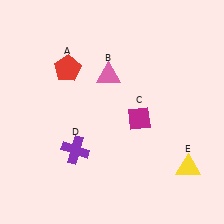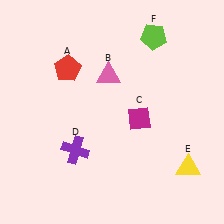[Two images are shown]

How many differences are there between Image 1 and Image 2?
There is 1 difference between the two images.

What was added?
A lime pentagon (F) was added in Image 2.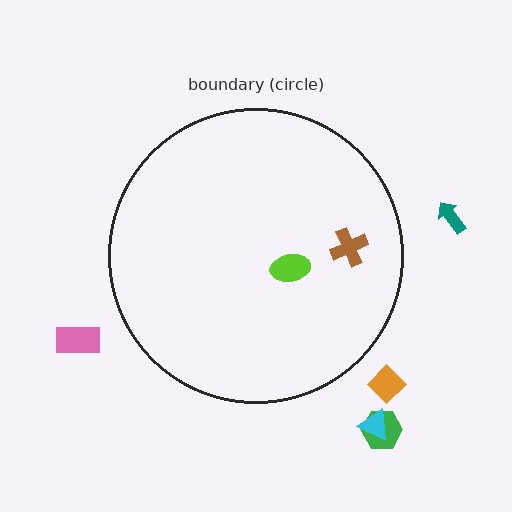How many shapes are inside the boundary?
2 inside, 5 outside.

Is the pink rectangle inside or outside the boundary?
Outside.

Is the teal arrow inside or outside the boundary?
Outside.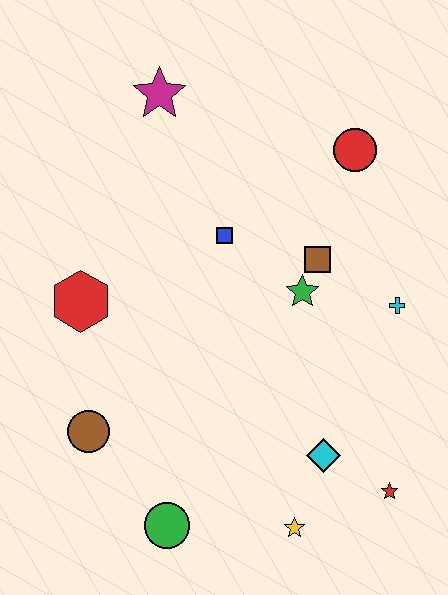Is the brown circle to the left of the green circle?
Yes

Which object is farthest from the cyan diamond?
The magenta star is farthest from the cyan diamond.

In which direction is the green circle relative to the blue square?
The green circle is below the blue square.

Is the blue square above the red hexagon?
Yes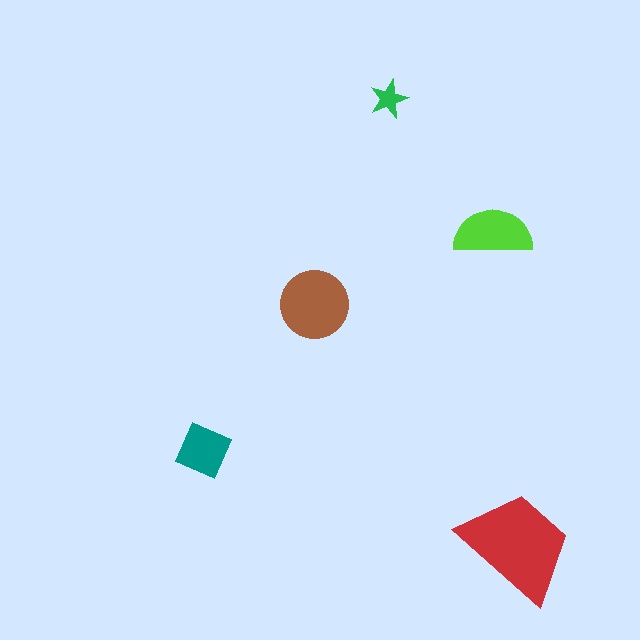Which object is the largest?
The red trapezoid.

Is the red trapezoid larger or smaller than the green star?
Larger.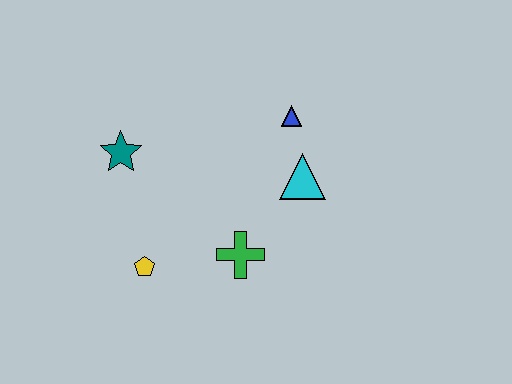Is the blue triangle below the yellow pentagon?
No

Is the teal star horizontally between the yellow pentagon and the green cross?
No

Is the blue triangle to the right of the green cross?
Yes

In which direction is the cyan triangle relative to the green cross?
The cyan triangle is above the green cross.